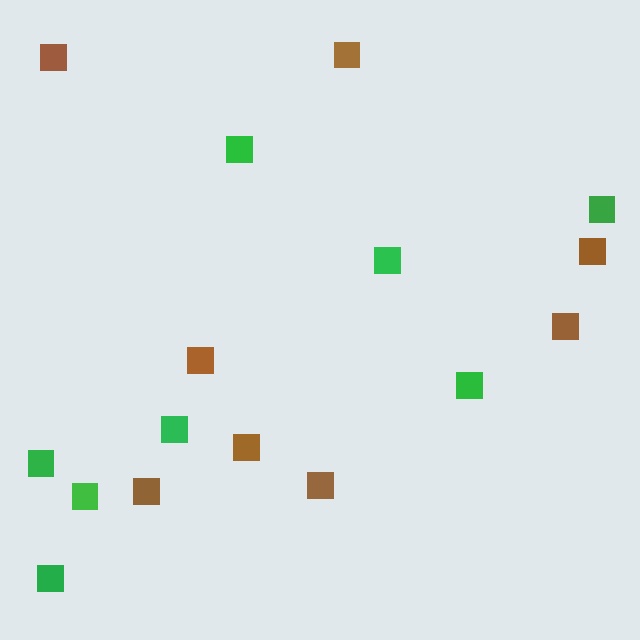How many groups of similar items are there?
There are 2 groups: one group of brown squares (8) and one group of green squares (8).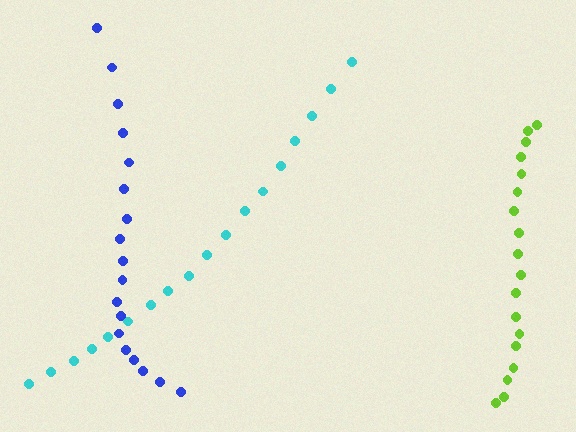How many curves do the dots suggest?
There are 3 distinct paths.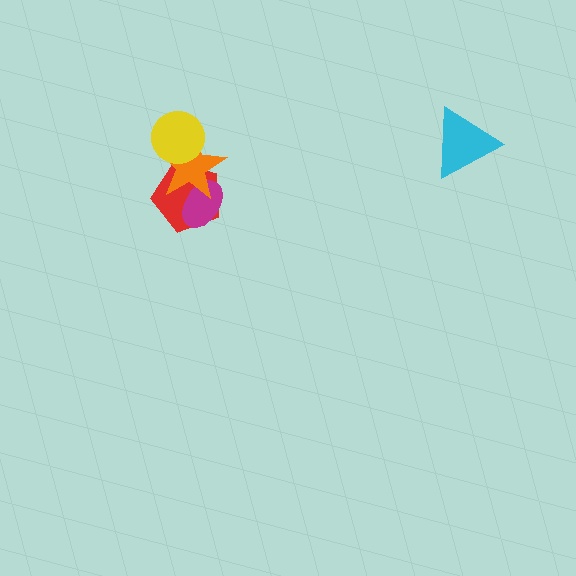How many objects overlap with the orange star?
3 objects overlap with the orange star.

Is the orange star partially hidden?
Yes, it is partially covered by another shape.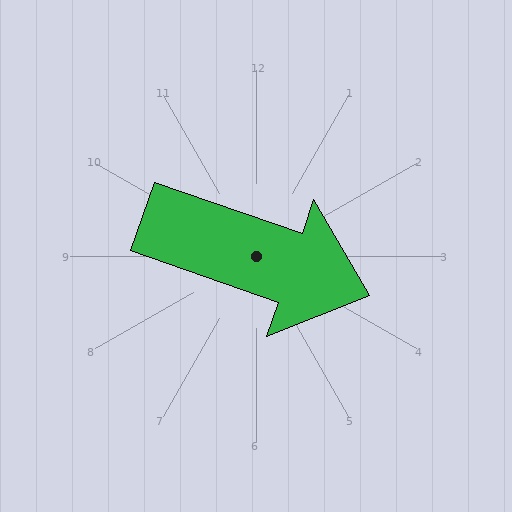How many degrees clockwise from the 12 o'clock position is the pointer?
Approximately 109 degrees.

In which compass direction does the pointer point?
East.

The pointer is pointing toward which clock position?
Roughly 4 o'clock.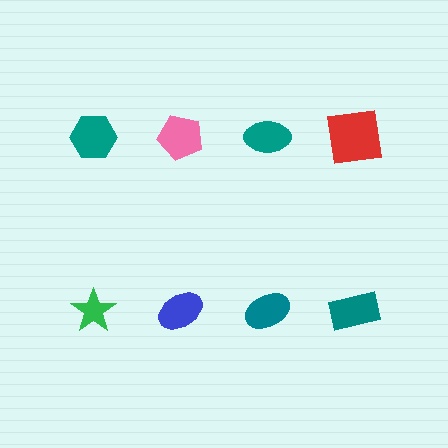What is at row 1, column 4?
A red square.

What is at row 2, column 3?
A teal ellipse.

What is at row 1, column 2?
A pink pentagon.